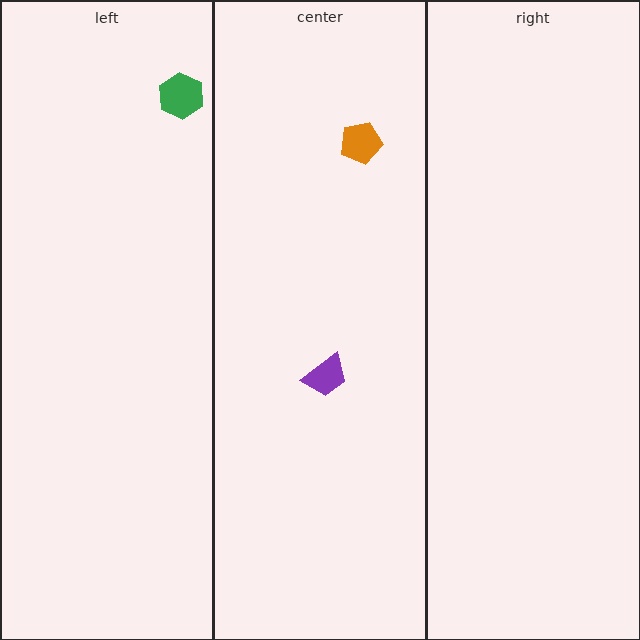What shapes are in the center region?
The purple trapezoid, the orange pentagon.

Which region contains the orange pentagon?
The center region.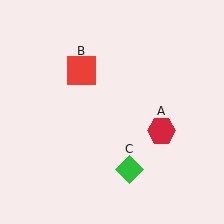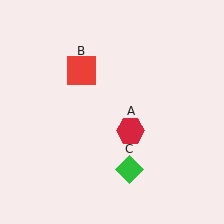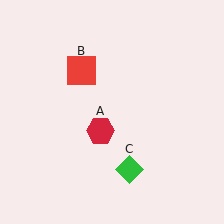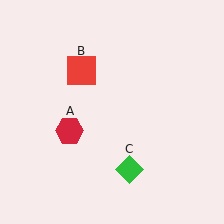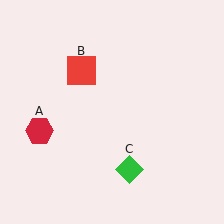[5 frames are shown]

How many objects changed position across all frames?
1 object changed position: red hexagon (object A).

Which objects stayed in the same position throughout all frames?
Red square (object B) and green diamond (object C) remained stationary.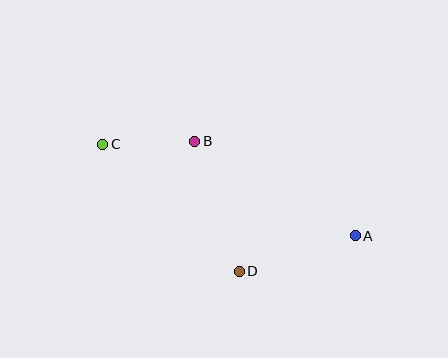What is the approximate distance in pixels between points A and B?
The distance between A and B is approximately 186 pixels.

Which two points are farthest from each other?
Points A and C are farthest from each other.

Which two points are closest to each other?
Points B and C are closest to each other.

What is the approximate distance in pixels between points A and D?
The distance between A and D is approximately 121 pixels.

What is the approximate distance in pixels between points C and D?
The distance between C and D is approximately 186 pixels.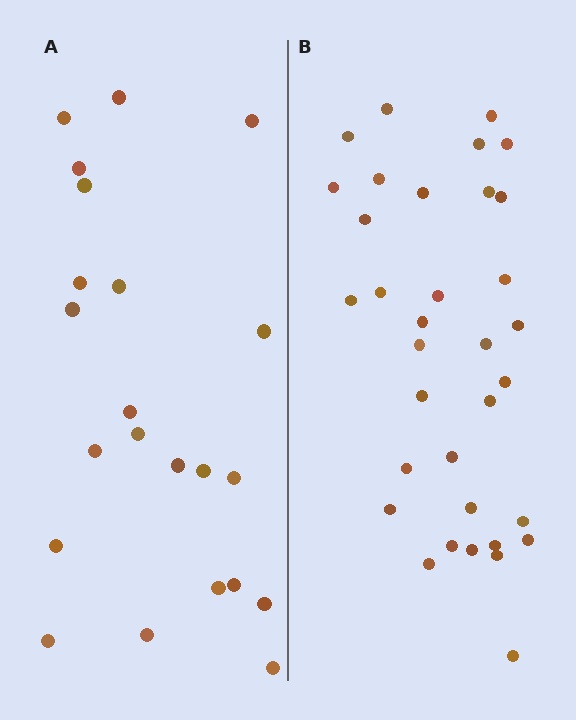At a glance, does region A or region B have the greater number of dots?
Region B (the right region) has more dots.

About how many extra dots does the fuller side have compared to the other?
Region B has roughly 12 or so more dots than region A.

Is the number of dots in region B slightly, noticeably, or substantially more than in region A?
Region B has substantially more. The ratio is roughly 1.5 to 1.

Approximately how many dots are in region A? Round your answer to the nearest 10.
About 20 dots. (The exact count is 22, which rounds to 20.)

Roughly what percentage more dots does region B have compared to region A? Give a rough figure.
About 55% more.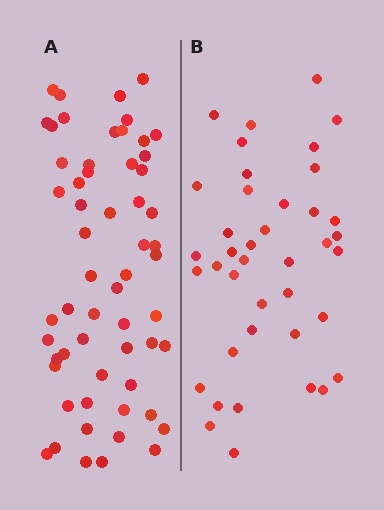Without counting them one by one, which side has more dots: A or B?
Region A (the left region) has more dots.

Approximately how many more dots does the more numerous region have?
Region A has approximately 20 more dots than region B.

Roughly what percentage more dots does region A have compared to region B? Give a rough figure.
About 45% more.